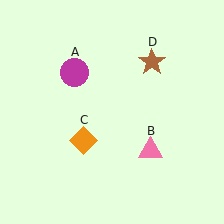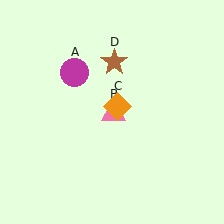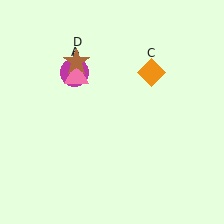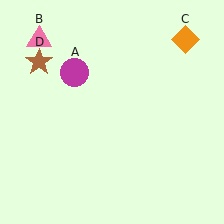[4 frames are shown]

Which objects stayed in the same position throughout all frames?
Magenta circle (object A) remained stationary.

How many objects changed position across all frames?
3 objects changed position: pink triangle (object B), orange diamond (object C), brown star (object D).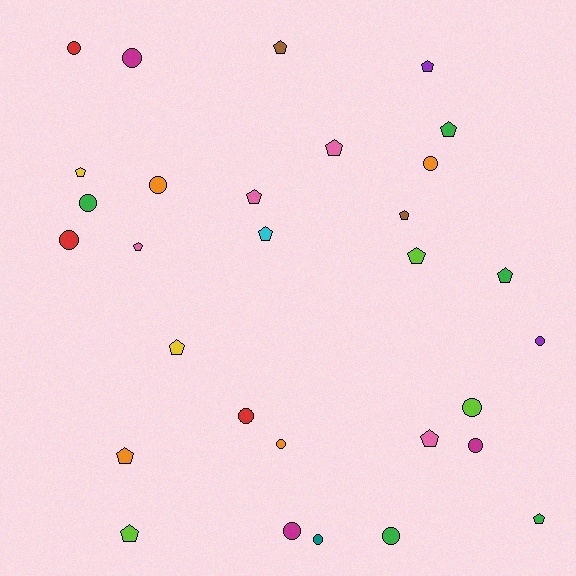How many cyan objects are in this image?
There is 1 cyan object.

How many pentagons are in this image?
There are 16 pentagons.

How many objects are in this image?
There are 30 objects.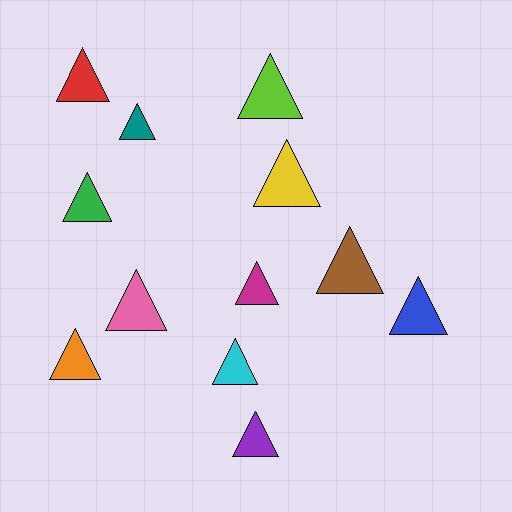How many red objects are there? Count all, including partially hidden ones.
There is 1 red object.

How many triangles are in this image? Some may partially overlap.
There are 12 triangles.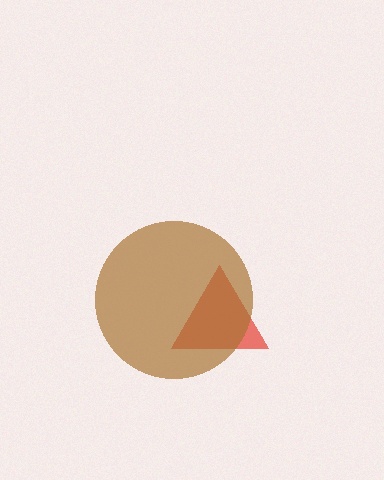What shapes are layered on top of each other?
The layered shapes are: a red triangle, a brown circle.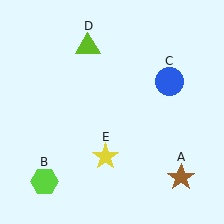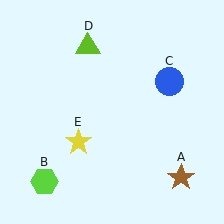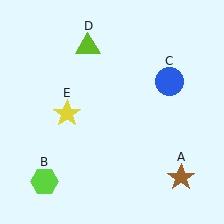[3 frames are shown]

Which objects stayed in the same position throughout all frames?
Brown star (object A) and lime hexagon (object B) and blue circle (object C) and lime triangle (object D) remained stationary.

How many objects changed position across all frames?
1 object changed position: yellow star (object E).